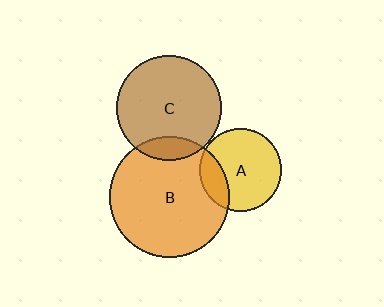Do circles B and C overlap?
Yes.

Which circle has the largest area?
Circle B (orange).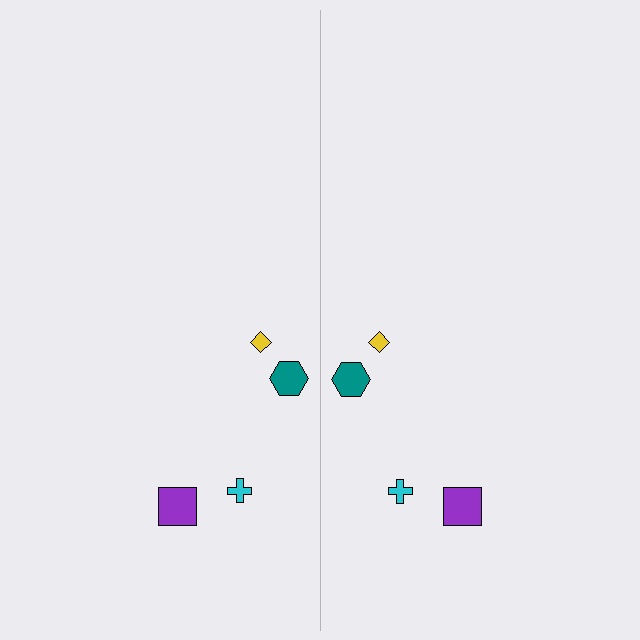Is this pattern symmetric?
Yes, this pattern has bilateral (reflection) symmetry.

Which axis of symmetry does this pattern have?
The pattern has a vertical axis of symmetry running through the center of the image.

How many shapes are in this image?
There are 8 shapes in this image.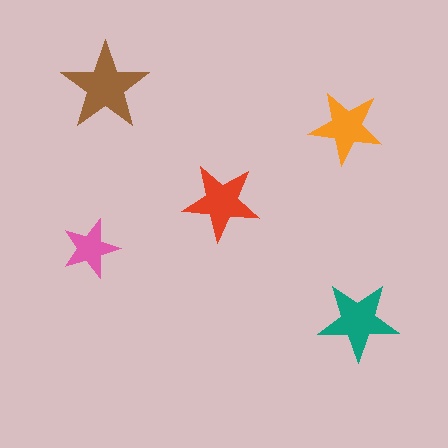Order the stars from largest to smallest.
the brown one, the teal one, the red one, the orange one, the pink one.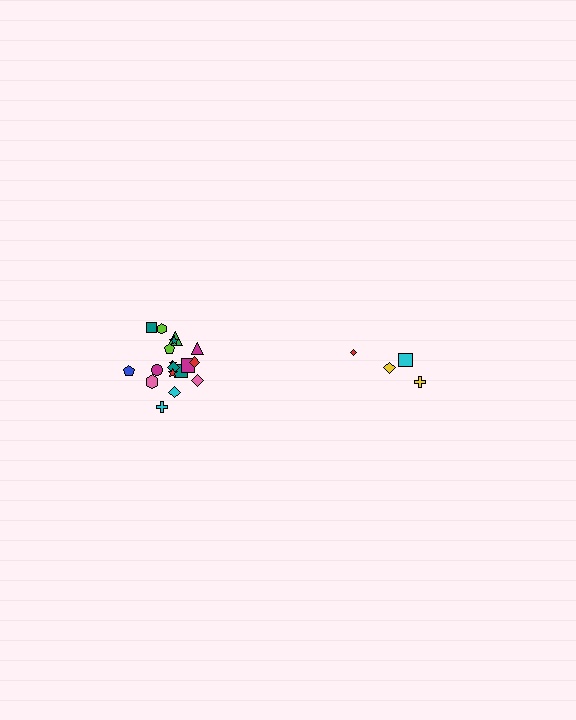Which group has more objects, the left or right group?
The left group.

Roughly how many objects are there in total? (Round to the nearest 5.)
Roughly 20 objects in total.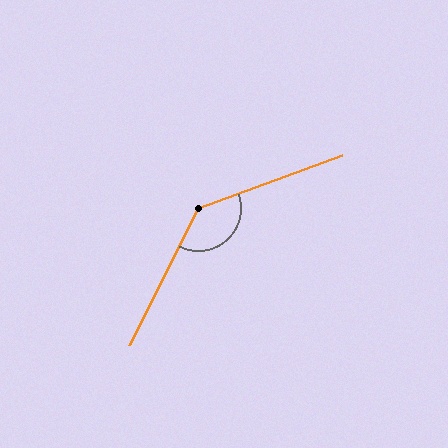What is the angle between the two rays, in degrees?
Approximately 137 degrees.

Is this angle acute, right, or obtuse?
It is obtuse.